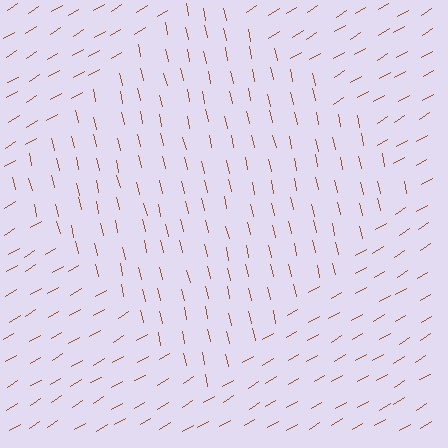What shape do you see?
I see a diamond.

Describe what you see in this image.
The image is filled with small brown line segments. A diamond region in the image has lines oriented differently from the surrounding lines, creating a visible texture boundary.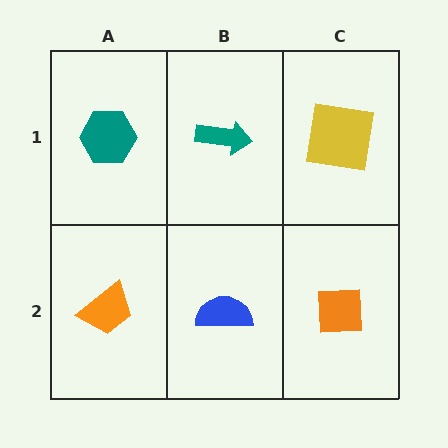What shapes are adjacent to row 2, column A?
A teal hexagon (row 1, column A), a blue semicircle (row 2, column B).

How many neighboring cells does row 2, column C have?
2.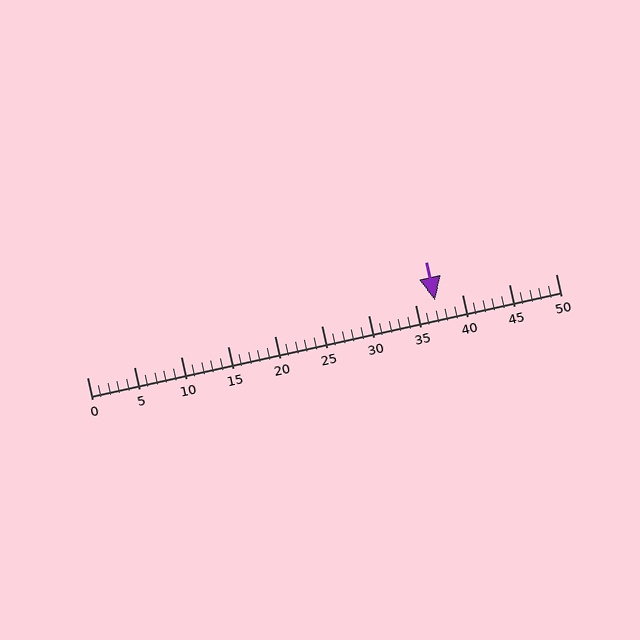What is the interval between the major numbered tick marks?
The major tick marks are spaced 5 units apart.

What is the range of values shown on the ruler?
The ruler shows values from 0 to 50.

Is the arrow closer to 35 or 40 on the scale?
The arrow is closer to 35.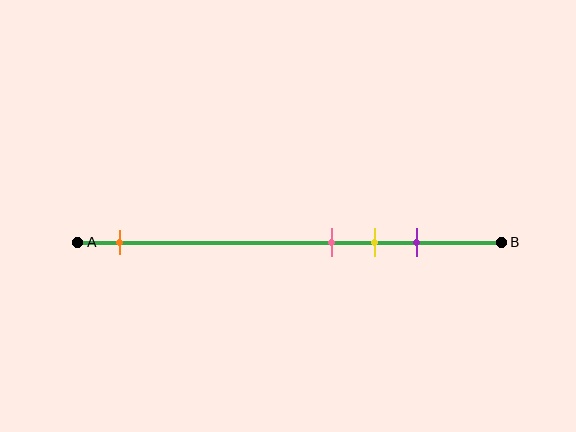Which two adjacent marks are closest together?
The pink and yellow marks are the closest adjacent pair.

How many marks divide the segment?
There are 4 marks dividing the segment.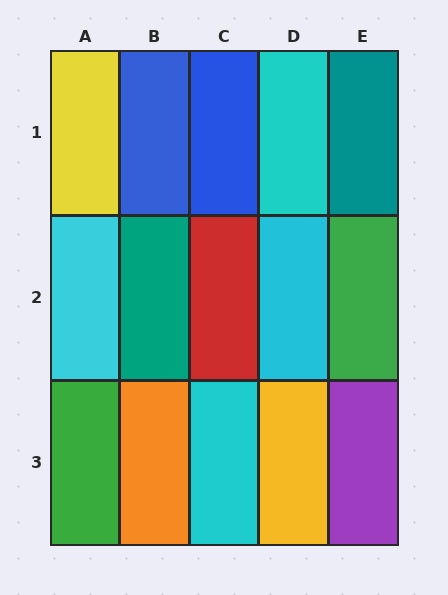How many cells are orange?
1 cell is orange.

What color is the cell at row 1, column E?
Teal.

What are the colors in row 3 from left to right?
Green, orange, cyan, yellow, purple.